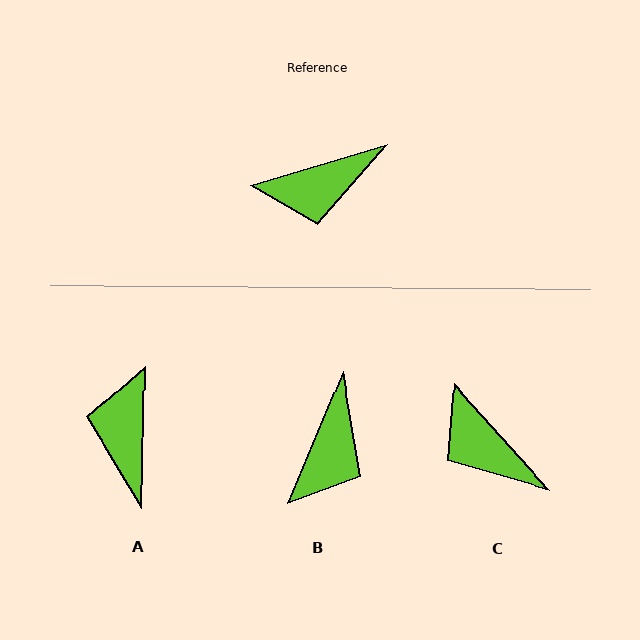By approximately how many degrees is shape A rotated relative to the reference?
Approximately 108 degrees clockwise.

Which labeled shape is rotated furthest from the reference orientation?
A, about 108 degrees away.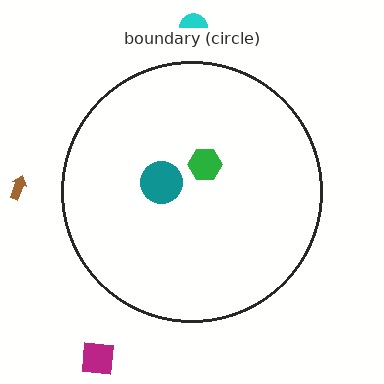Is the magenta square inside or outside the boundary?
Outside.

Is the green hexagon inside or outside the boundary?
Inside.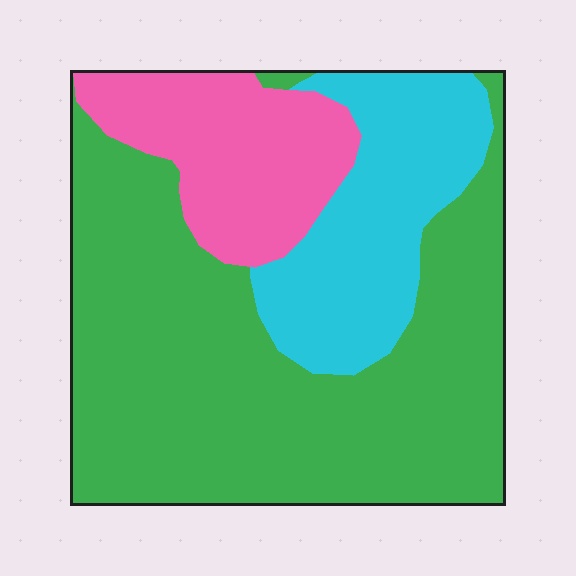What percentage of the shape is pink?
Pink takes up about one sixth (1/6) of the shape.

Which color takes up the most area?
Green, at roughly 60%.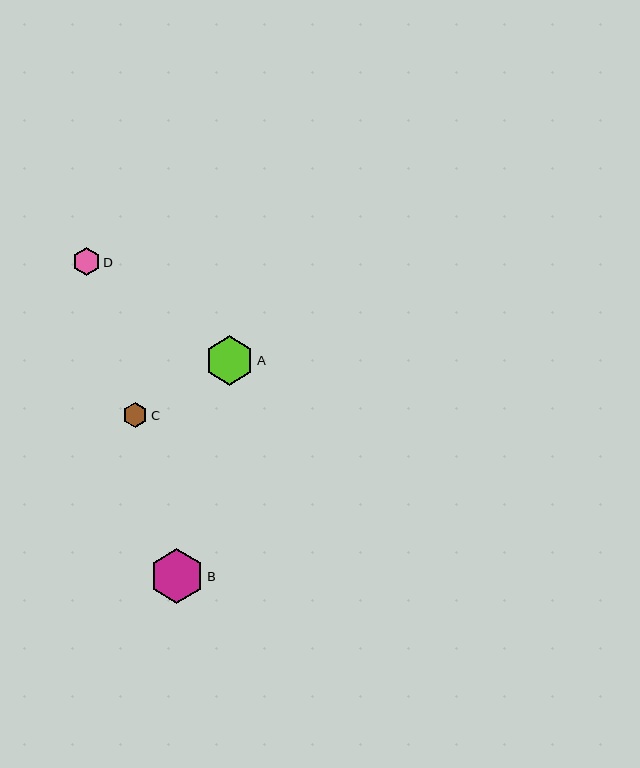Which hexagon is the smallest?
Hexagon C is the smallest with a size of approximately 25 pixels.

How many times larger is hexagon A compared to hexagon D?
Hexagon A is approximately 1.8 times the size of hexagon D.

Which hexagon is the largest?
Hexagon B is the largest with a size of approximately 55 pixels.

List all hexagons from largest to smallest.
From largest to smallest: B, A, D, C.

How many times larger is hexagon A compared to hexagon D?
Hexagon A is approximately 1.8 times the size of hexagon D.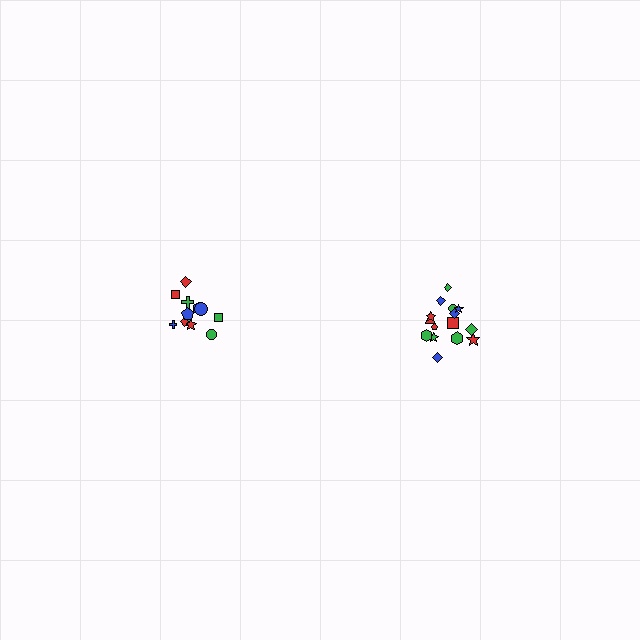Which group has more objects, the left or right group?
The right group.